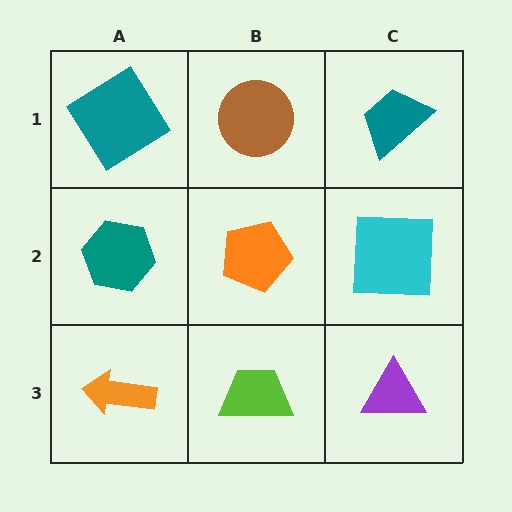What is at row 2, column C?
A cyan square.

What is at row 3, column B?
A lime trapezoid.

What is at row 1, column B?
A brown circle.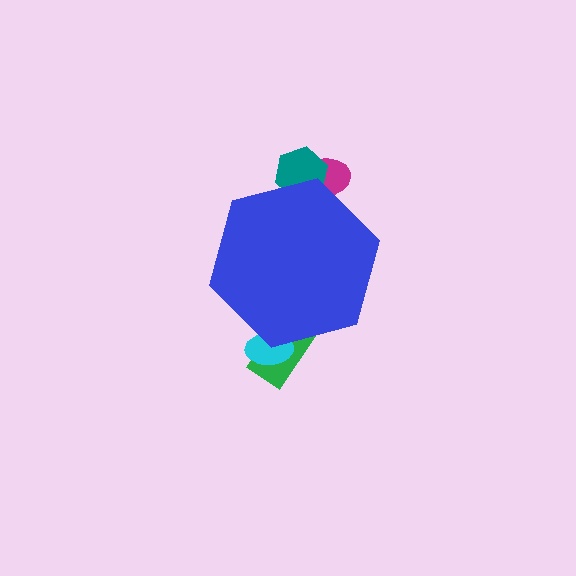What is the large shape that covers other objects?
A blue hexagon.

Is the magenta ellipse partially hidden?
Yes, the magenta ellipse is partially hidden behind the blue hexagon.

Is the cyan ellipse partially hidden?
Yes, the cyan ellipse is partially hidden behind the blue hexagon.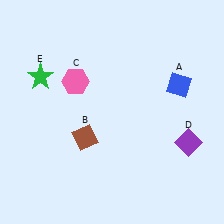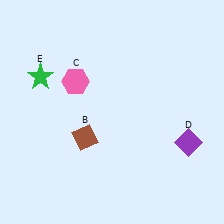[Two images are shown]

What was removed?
The blue diamond (A) was removed in Image 2.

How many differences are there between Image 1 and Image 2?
There is 1 difference between the two images.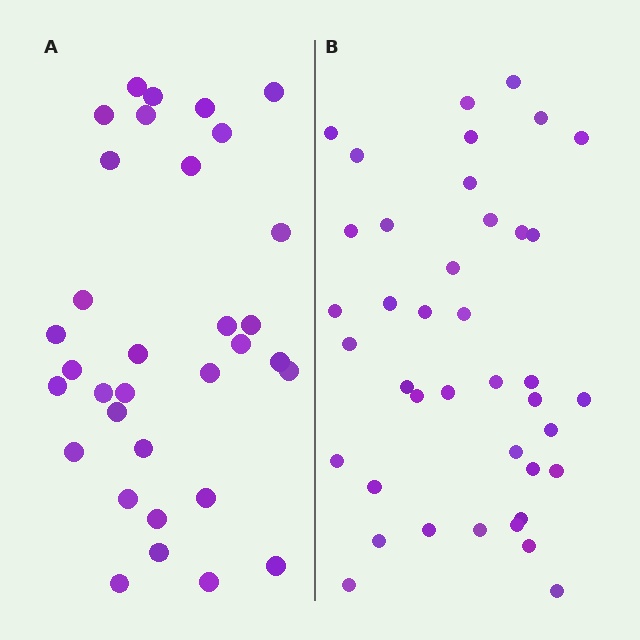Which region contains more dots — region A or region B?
Region B (the right region) has more dots.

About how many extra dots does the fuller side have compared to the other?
Region B has roughly 8 or so more dots than region A.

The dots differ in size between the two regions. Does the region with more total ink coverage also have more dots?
No. Region A has more total ink coverage because its dots are larger, but region B actually contains more individual dots. Total area can be misleading — the number of items is what matters here.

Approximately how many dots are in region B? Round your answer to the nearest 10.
About 40 dots.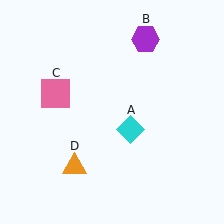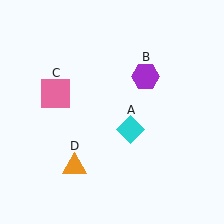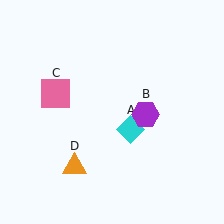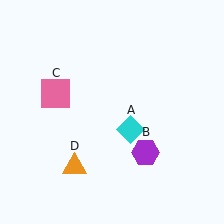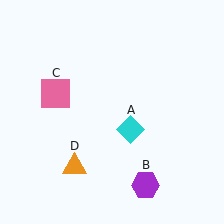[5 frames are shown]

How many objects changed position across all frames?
1 object changed position: purple hexagon (object B).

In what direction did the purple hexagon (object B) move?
The purple hexagon (object B) moved down.